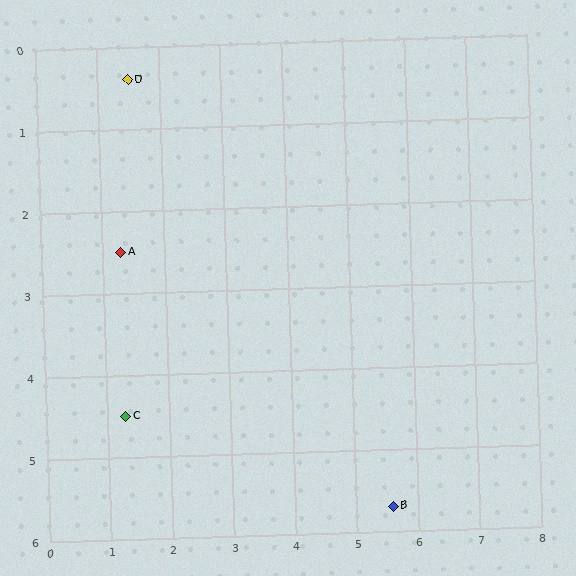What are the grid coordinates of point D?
Point D is at approximately (1.5, 0.4).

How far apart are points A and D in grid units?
Points A and D are about 2.1 grid units apart.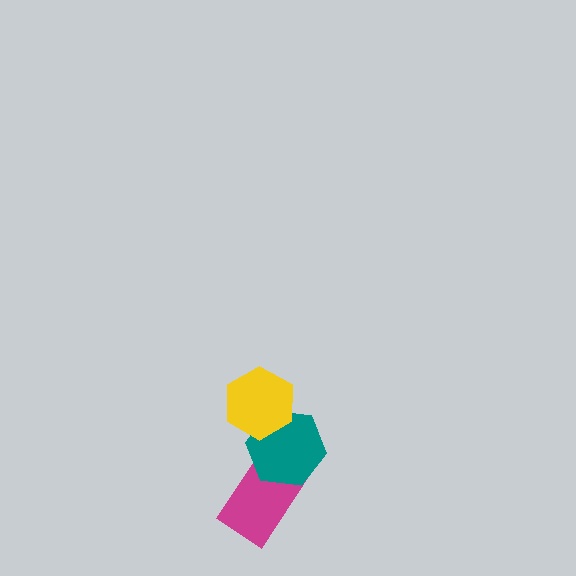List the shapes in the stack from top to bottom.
From top to bottom: the yellow hexagon, the teal hexagon, the magenta rectangle.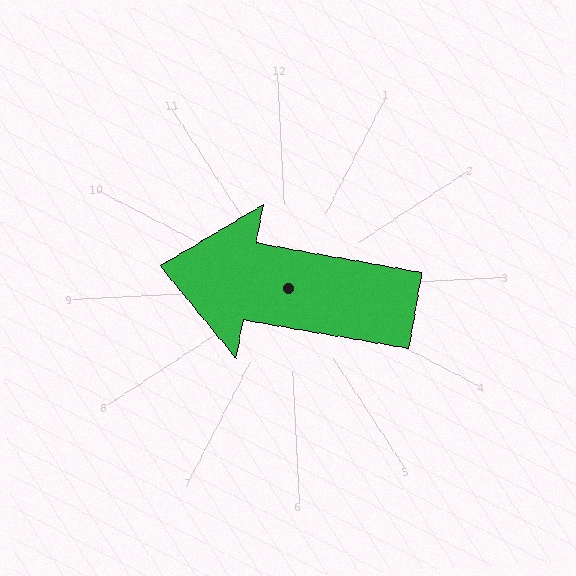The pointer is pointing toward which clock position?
Roughly 9 o'clock.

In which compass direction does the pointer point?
West.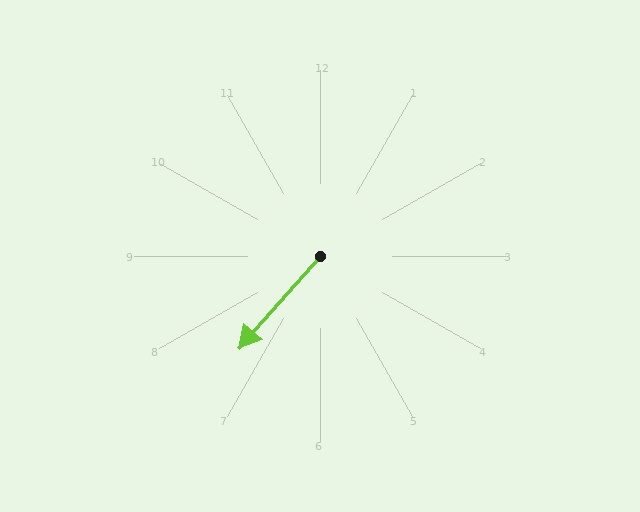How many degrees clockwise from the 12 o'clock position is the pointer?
Approximately 222 degrees.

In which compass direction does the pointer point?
Southwest.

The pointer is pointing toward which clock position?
Roughly 7 o'clock.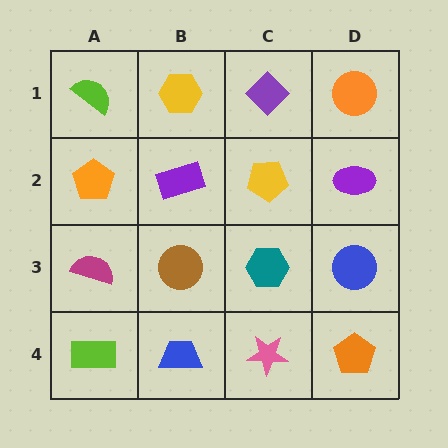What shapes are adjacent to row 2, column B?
A yellow hexagon (row 1, column B), a brown circle (row 3, column B), an orange pentagon (row 2, column A), a yellow pentagon (row 2, column C).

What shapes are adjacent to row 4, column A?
A magenta semicircle (row 3, column A), a blue trapezoid (row 4, column B).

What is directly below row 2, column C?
A teal hexagon.